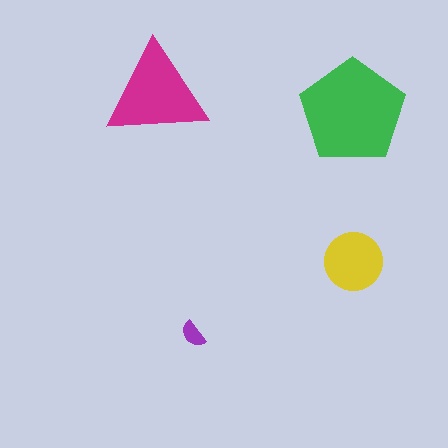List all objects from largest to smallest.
The green pentagon, the magenta triangle, the yellow circle, the purple semicircle.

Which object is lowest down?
The purple semicircle is bottommost.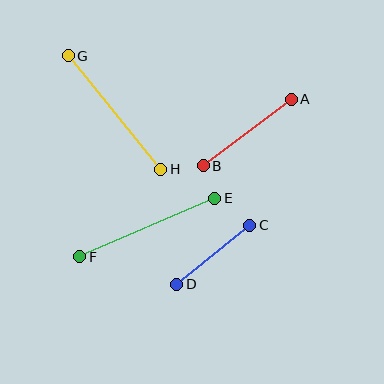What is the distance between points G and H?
The distance is approximately 146 pixels.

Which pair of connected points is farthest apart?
Points E and F are farthest apart.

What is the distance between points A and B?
The distance is approximately 110 pixels.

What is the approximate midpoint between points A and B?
The midpoint is at approximately (247, 133) pixels.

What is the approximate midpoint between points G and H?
The midpoint is at approximately (115, 112) pixels.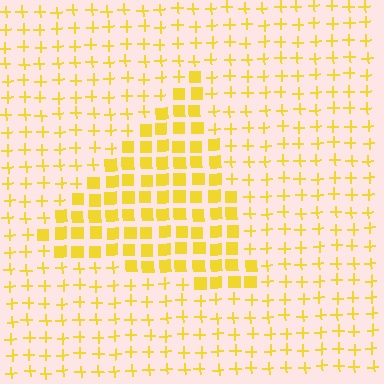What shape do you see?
I see a triangle.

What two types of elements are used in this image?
The image uses squares inside the triangle region and plus signs outside it.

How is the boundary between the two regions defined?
The boundary is defined by a change in element shape: squares inside vs. plus signs outside. All elements share the same color and spacing.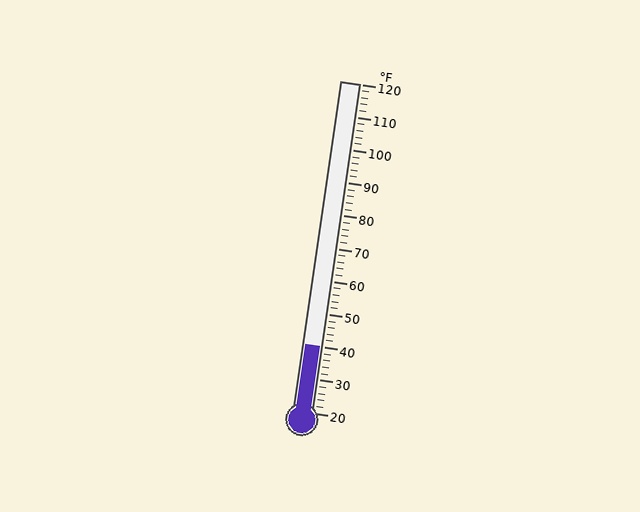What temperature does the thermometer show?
The thermometer shows approximately 40°F.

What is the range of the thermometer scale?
The thermometer scale ranges from 20°F to 120°F.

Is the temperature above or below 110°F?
The temperature is below 110°F.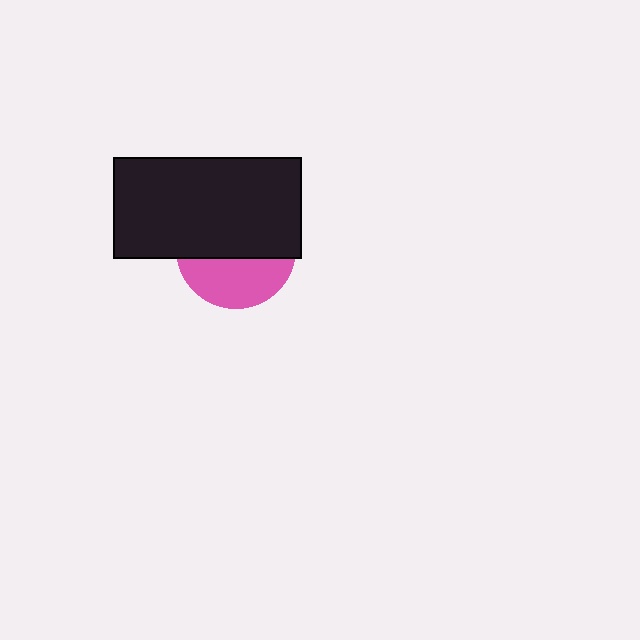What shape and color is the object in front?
The object in front is a black rectangle.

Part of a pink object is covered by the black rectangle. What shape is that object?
It is a circle.